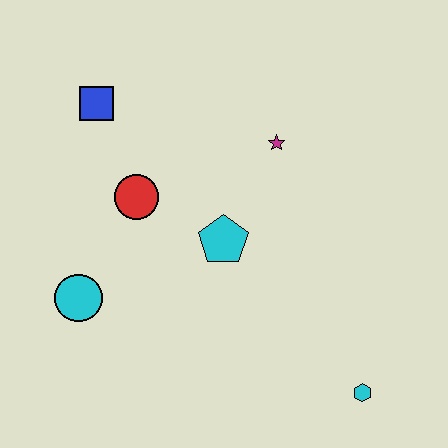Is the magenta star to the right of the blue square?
Yes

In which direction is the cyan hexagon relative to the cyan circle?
The cyan hexagon is to the right of the cyan circle.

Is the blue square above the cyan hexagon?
Yes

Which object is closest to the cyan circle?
The red circle is closest to the cyan circle.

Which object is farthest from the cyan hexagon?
The blue square is farthest from the cyan hexagon.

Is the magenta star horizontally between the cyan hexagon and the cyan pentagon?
Yes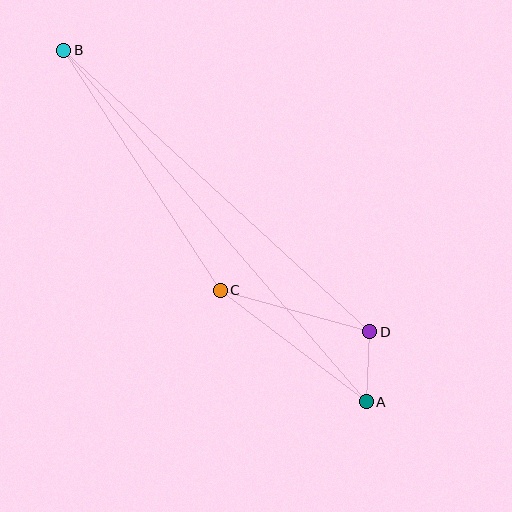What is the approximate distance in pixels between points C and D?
The distance between C and D is approximately 155 pixels.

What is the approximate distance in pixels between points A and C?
The distance between A and C is approximately 183 pixels.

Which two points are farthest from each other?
Points A and B are farthest from each other.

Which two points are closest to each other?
Points A and D are closest to each other.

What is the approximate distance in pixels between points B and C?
The distance between B and C is approximately 286 pixels.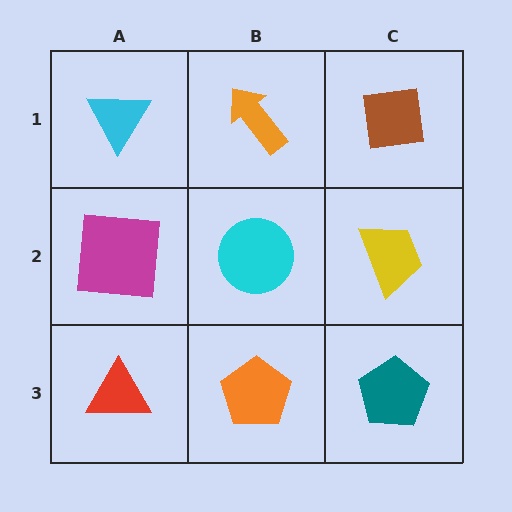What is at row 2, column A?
A magenta square.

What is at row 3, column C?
A teal pentagon.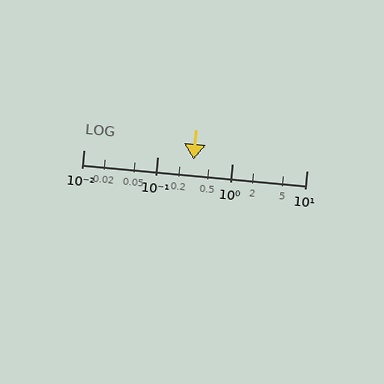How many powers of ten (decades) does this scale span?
The scale spans 3 decades, from 0.01 to 10.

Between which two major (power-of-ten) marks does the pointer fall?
The pointer is between 0.1 and 1.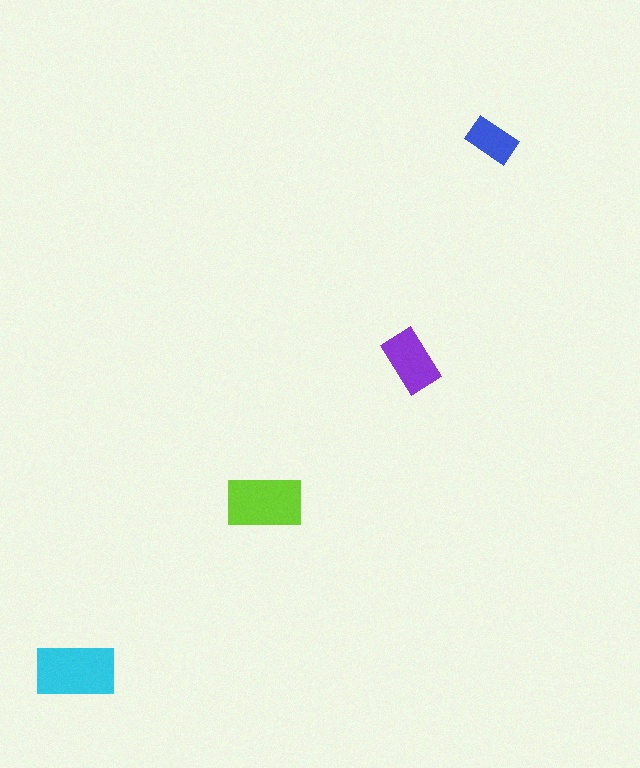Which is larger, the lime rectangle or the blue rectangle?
The lime one.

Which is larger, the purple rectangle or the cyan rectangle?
The cyan one.